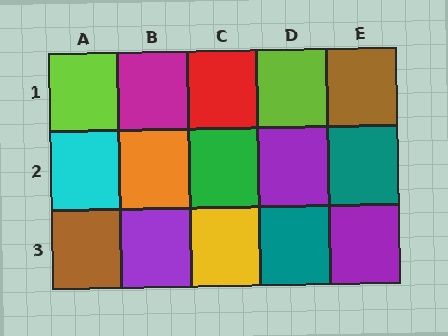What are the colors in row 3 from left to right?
Brown, purple, yellow, teal, purple.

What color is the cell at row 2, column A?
Cyan.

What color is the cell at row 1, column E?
Brown.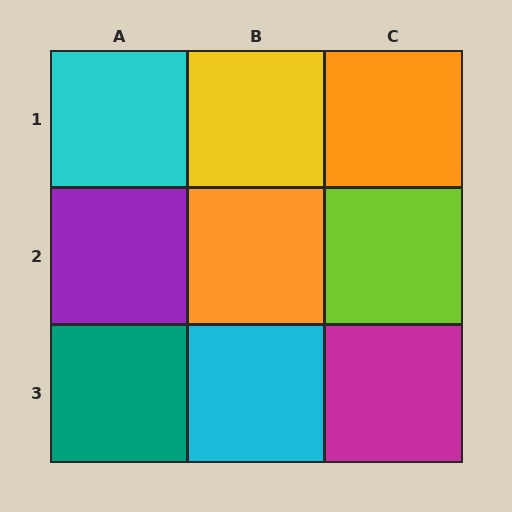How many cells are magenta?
1 cell is magenta.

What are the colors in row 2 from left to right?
Purple, orange, lime.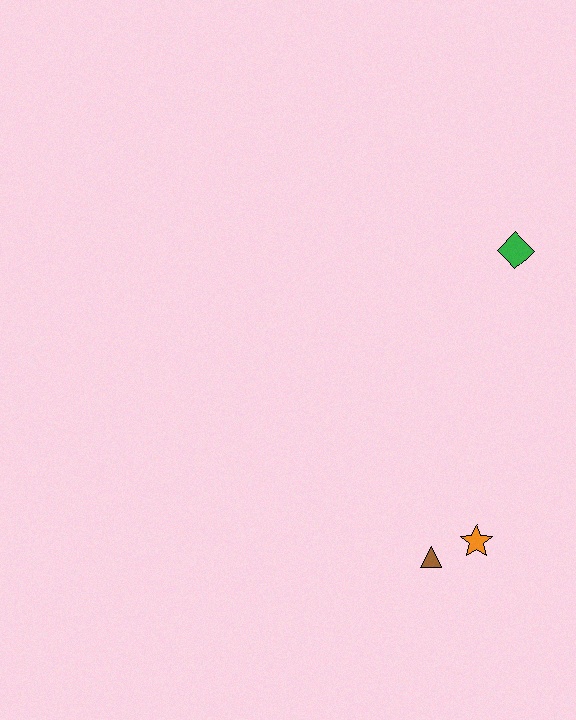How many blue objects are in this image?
There are no blue objects.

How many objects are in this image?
There are 3 objects.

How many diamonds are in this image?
There is 1 diamond.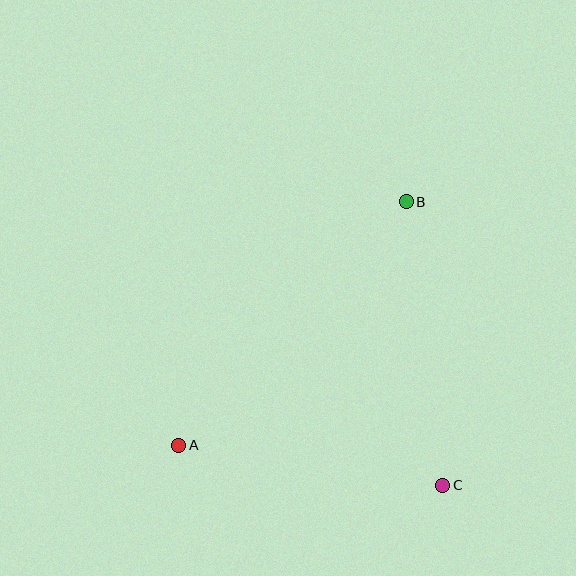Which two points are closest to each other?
Points A and C are closest to each other.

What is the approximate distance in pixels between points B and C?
The distance between B and C is approximately 286 pixels.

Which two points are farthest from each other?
Points A and B are farthest from each other.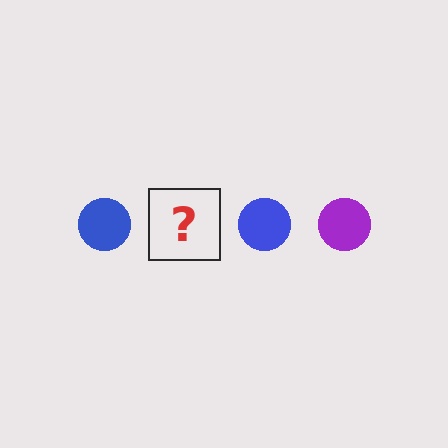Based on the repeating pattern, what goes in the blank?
The blank should be a purple circle.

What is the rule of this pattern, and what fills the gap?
The rule is that the pattern cycles through blue, purple circles. The gap should be filled with a purple circle.